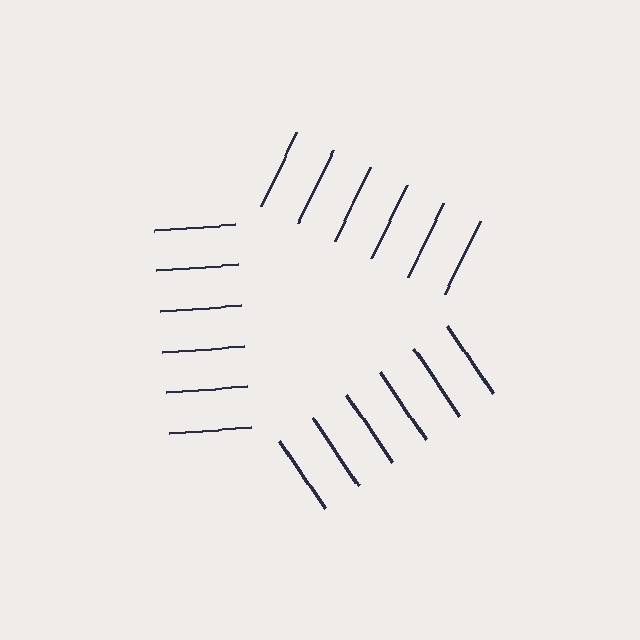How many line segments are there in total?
18 — 6 along each of the 3 edges.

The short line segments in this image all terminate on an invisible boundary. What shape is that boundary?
An illusory triangle — the line segments terminate on its edges but no continuous stroke is drawn.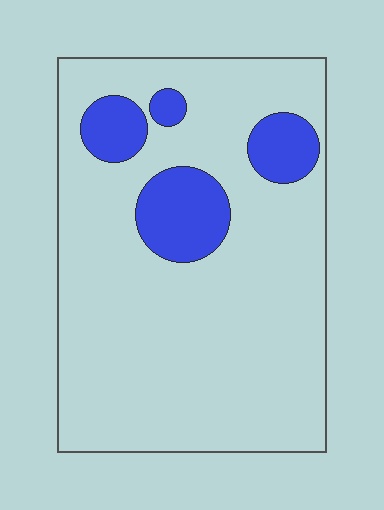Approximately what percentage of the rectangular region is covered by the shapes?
Approximately 15%.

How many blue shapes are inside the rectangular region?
4.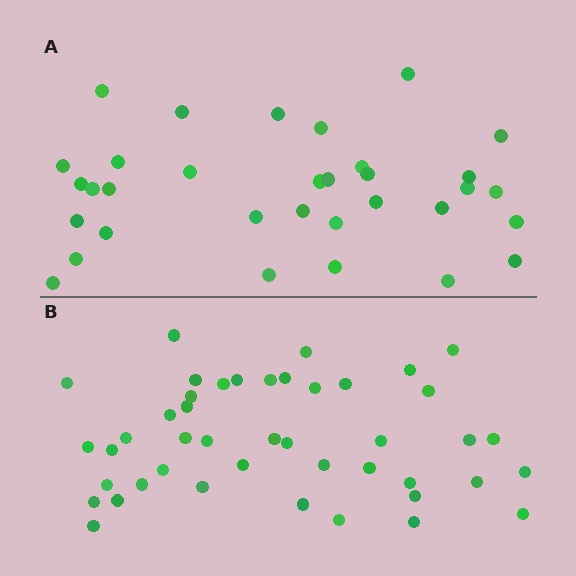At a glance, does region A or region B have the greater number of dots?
Region B (the bottom region) has more dots.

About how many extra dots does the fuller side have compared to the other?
Region B has roughly 12 or so more dots than region A.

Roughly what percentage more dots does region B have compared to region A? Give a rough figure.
About 35% more.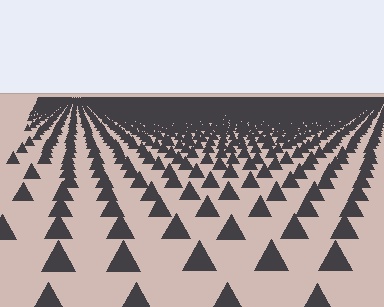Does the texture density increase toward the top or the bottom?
Density increases toward the top.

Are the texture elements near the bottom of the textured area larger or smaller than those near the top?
Larger. Near the bottom, elements are closer to the viewer and appear at a bigger on-screen size.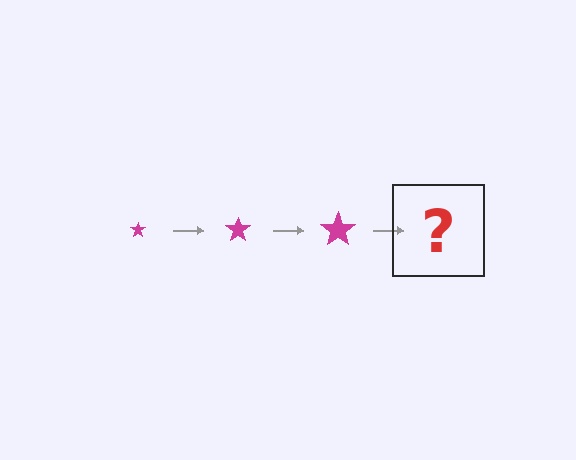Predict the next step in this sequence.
The next step is a magenta star, larger than the previous one.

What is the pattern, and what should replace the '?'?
The pattern is that the star gets progressively larger each step. The '?' should be a magenta star, larger than the previous one.